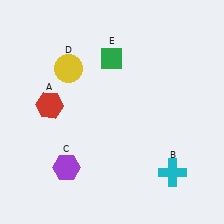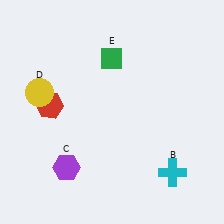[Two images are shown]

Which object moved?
The yellow circle (D) moved left.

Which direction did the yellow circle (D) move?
The yellow circle (D) moved left.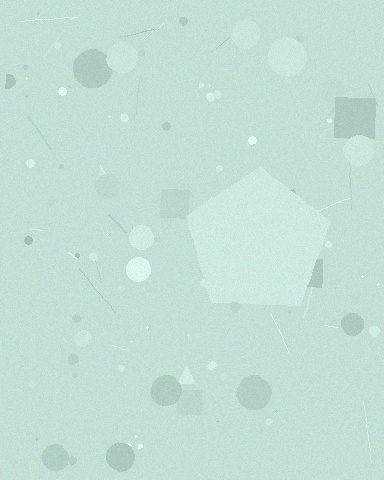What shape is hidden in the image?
A pentagon is hidden in the image.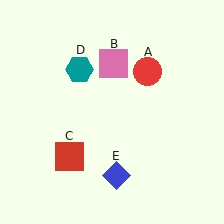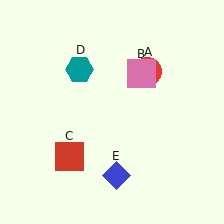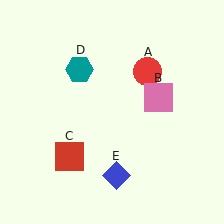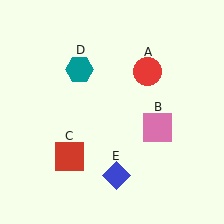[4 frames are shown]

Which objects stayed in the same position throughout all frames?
Red circle (object A) and red square (object C) and teal hexagon (object D) and blue diamond (object E) remained stationary.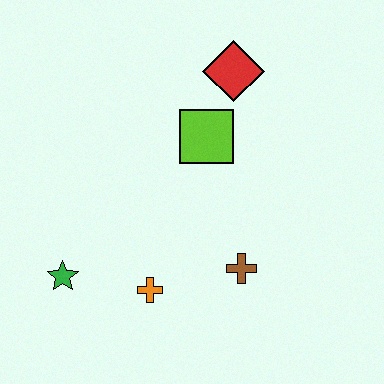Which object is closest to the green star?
The orange cross is closest to the green star.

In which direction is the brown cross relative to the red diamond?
The brown cross is below the red diamond.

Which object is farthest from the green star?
The red diamond is farthest from the green star.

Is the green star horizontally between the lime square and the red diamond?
No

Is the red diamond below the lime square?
No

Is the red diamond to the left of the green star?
No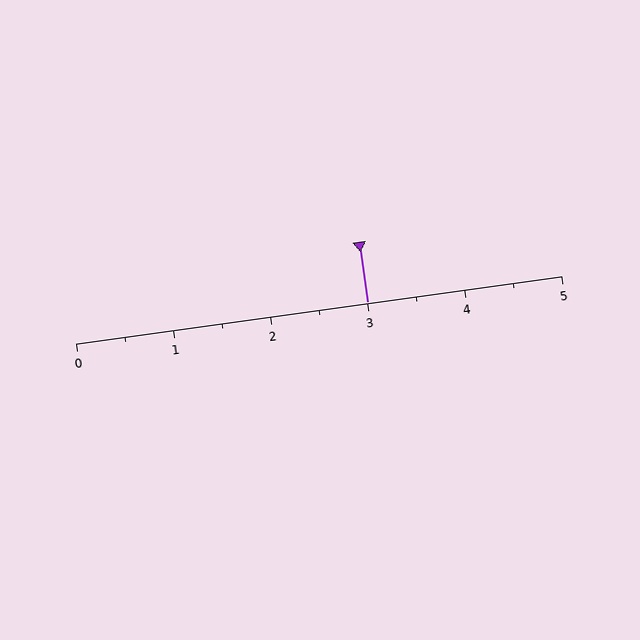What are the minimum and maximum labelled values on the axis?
The axis runs from 0 to 5.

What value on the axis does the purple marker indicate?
The marker indicates approximately 3.